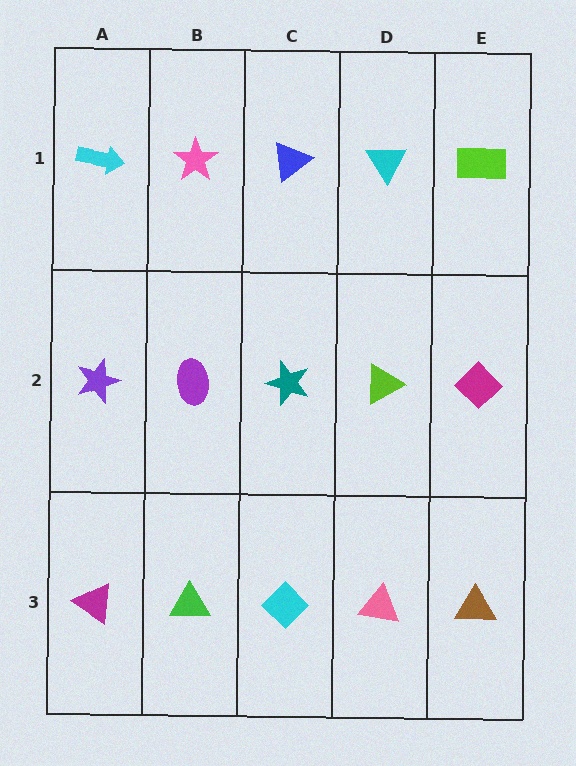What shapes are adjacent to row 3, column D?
A lime triangle (row 2, column D), a cyan diamond (row 3, column C), a brown triangle (row 3, column E).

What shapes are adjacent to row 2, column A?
A cyan arrow (row 1, column A), a magenta triangle (row 3, column A), a purple ellipse (row 2, column B).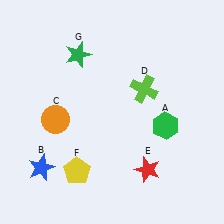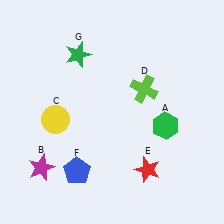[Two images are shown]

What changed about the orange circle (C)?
In Image 1, C is orange. In Image 2, it changed to yellow.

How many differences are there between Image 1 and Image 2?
There are 3 differences between the two images.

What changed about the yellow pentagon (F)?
In Image 1, F is yellow. In Image 2, it changed to blue.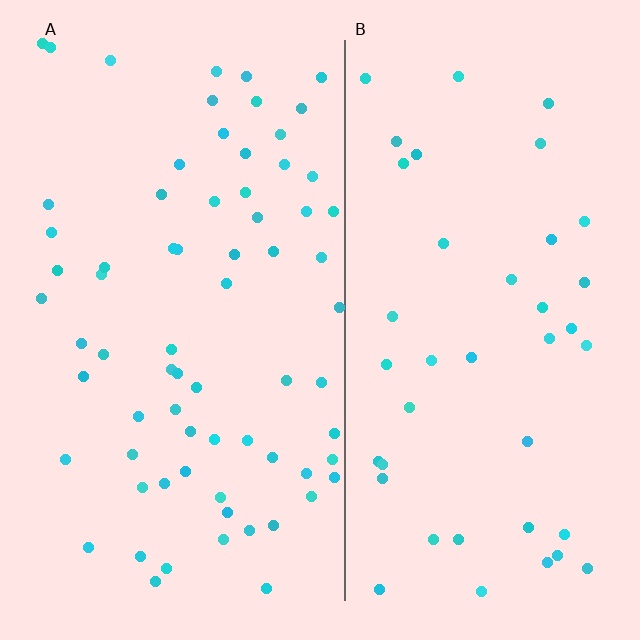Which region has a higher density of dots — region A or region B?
A (the left).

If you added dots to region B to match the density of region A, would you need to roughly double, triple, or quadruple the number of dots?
Approximately double.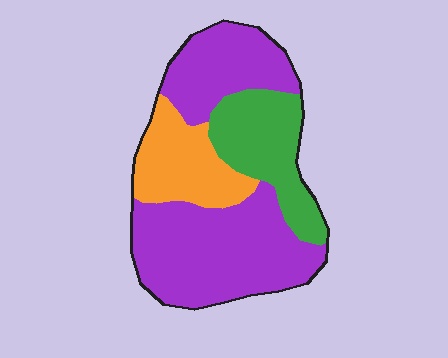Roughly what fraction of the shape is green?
Green covers about 20% of the shape.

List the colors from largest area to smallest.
From largest to smallest: purple, green, orange.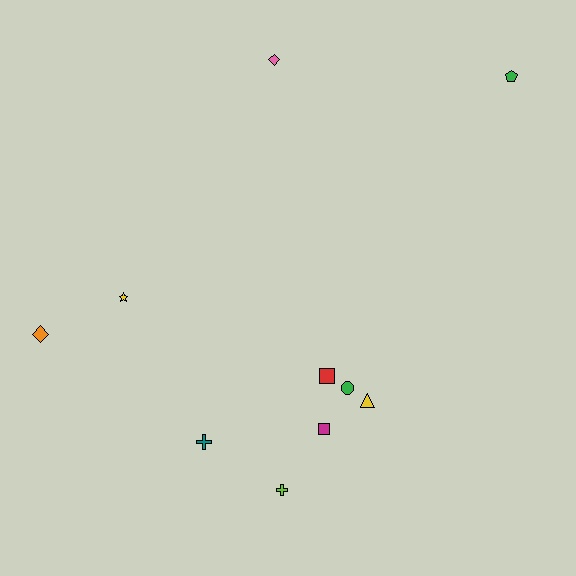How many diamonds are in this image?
There are 2 diamonds.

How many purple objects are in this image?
There are no purple objects.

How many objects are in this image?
There are 10 objects.